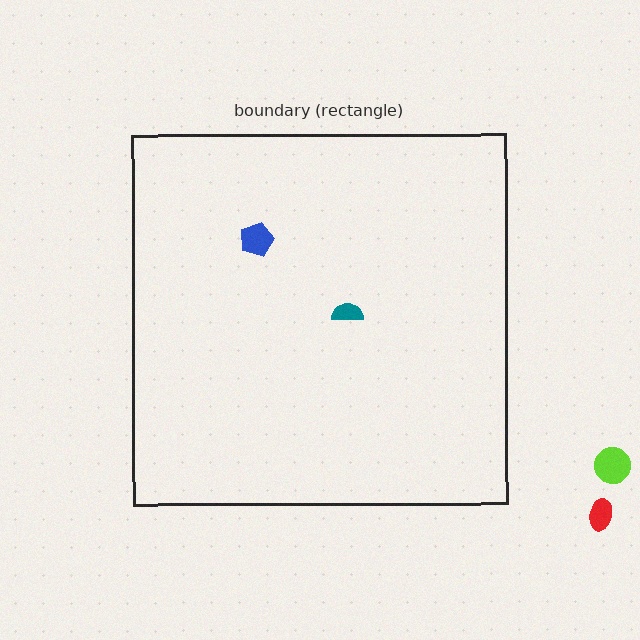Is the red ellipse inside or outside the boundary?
Outside.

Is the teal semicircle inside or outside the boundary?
Inside.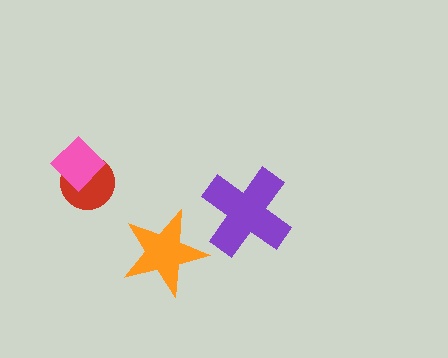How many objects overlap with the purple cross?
0 objects overlap with the purple cross.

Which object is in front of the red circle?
The pink diamond is in front of the red circle.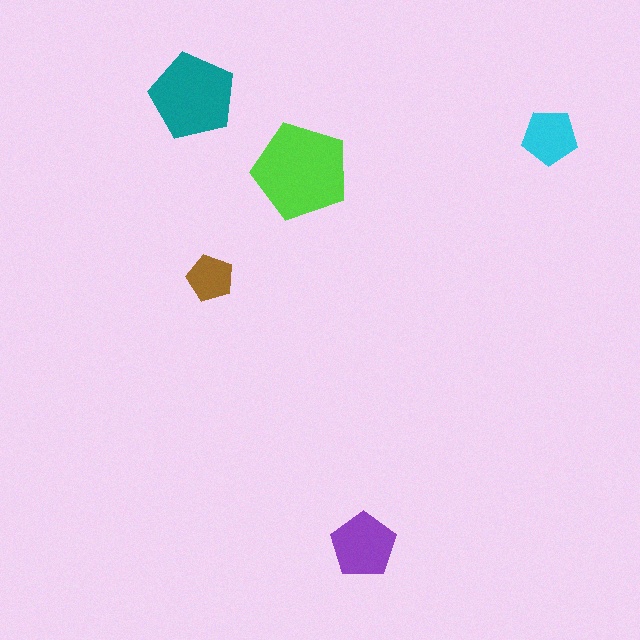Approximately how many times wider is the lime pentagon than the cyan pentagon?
About 2 times wider.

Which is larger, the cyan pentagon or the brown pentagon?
The cyan one.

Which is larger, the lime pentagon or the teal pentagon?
The lime one.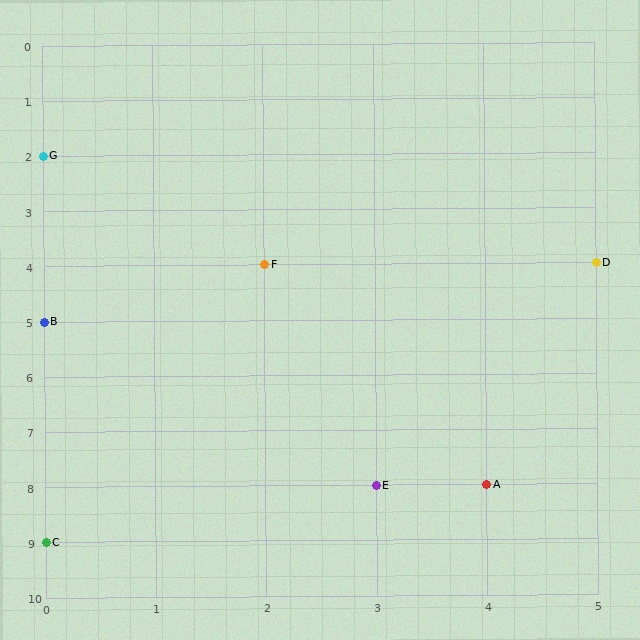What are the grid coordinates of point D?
Point D is at grid coordinates (5, 4).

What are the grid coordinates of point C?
Point C is at grid coordinates (0, 9).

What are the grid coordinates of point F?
Point F is at grid coordinates (2, 4).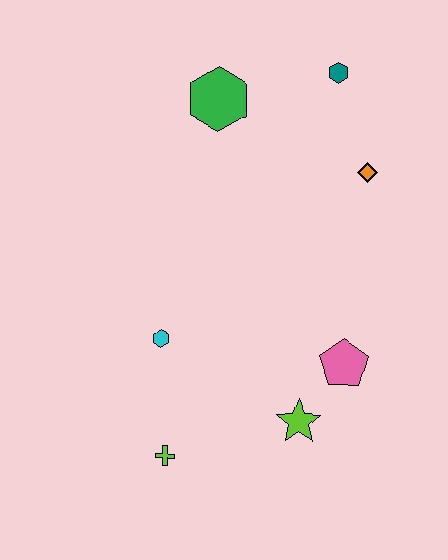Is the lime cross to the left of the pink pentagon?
Yes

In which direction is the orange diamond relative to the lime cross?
The orange diamond is above the lime cross.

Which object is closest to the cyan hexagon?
The lime cross is closest to the cyan hexagon.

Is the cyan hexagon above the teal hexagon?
No